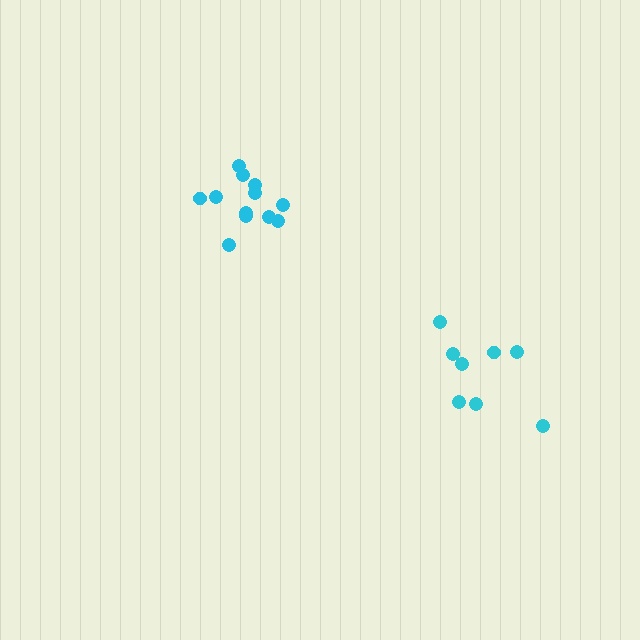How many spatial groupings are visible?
There are 2 spatial groupings.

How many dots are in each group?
Group 1: 8 dots, Group 2: 12 dots (20 total).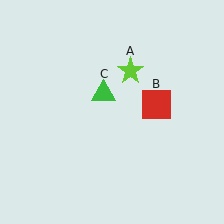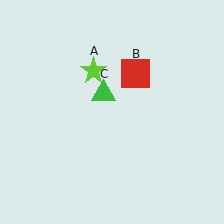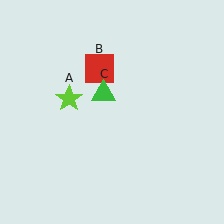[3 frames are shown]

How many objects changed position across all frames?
2 objects changed position: lime star (object A), red square (object B).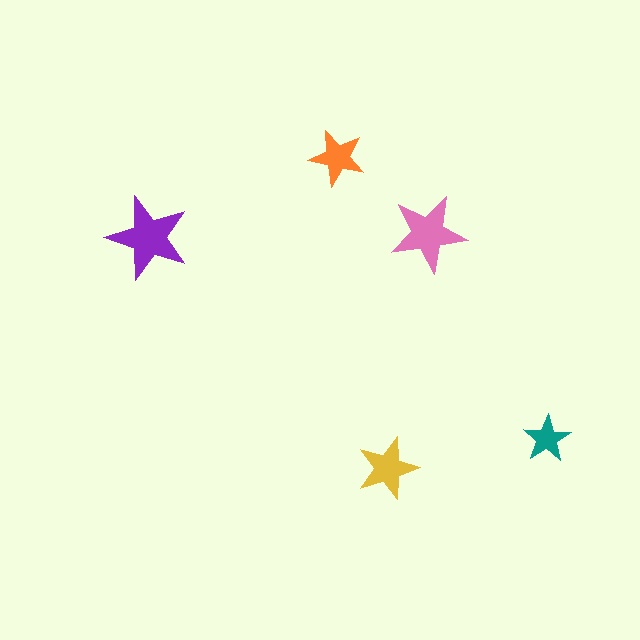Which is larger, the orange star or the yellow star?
The yellow one.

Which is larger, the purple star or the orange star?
The purple one.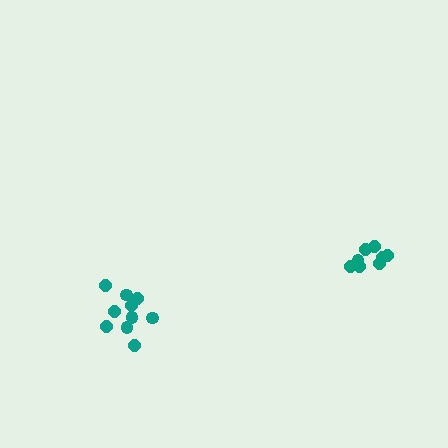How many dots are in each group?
Group 1: 8 dots, Group 2: 10 dots (18 total).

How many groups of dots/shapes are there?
There are 2 groups.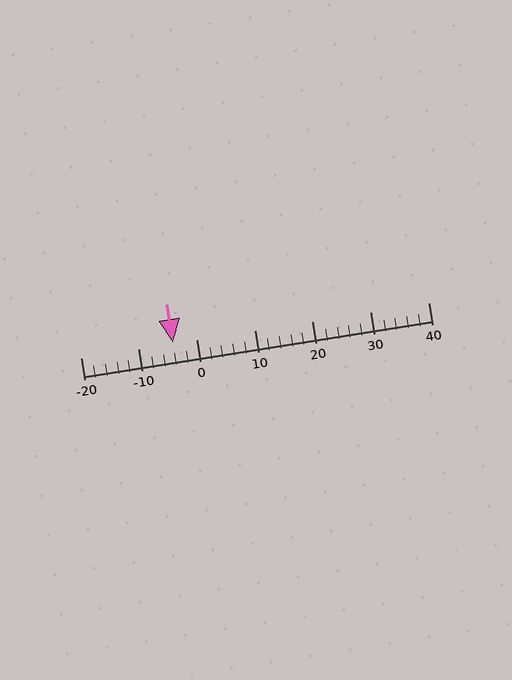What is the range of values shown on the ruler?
The ruler shows values from -20 to 40.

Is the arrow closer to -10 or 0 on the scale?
The arrow is closer to 0.